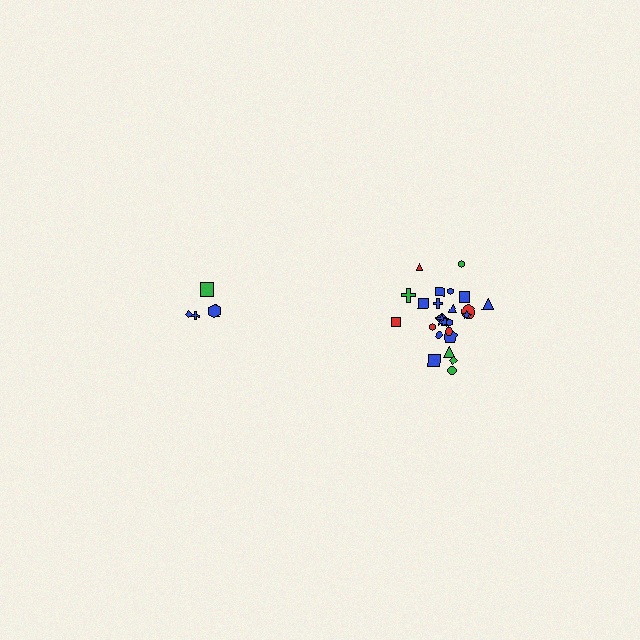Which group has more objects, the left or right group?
The right group.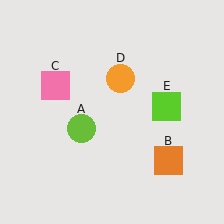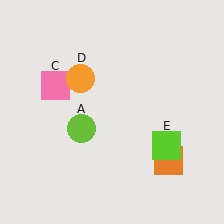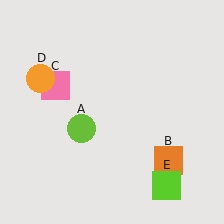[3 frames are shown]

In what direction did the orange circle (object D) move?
The orange circle (object D) moved left.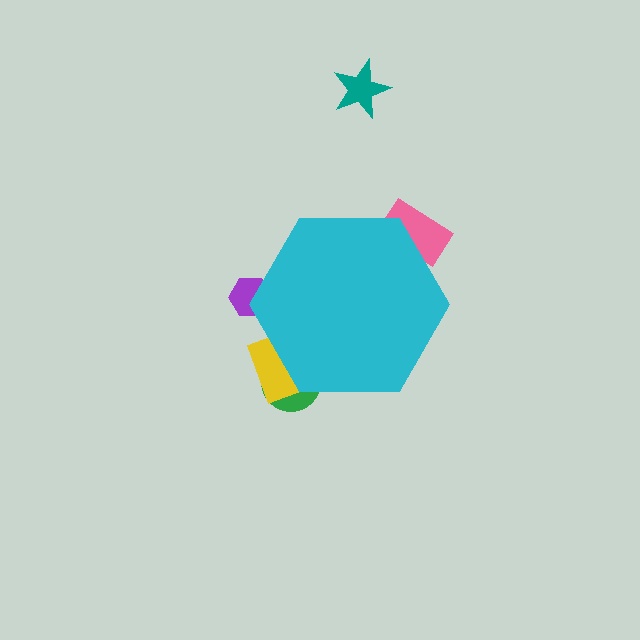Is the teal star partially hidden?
No, the teal star is fully visible.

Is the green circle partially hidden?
Yes, the green circle is partially hidden behind the cyan hexagon.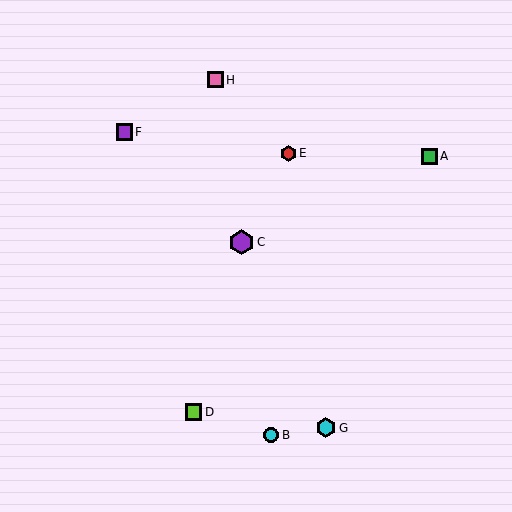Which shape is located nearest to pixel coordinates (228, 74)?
The pink square (labeled H) at (215, 80) is nearest to that location.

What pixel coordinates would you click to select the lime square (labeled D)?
Click at (194, 412) to select the lime square D.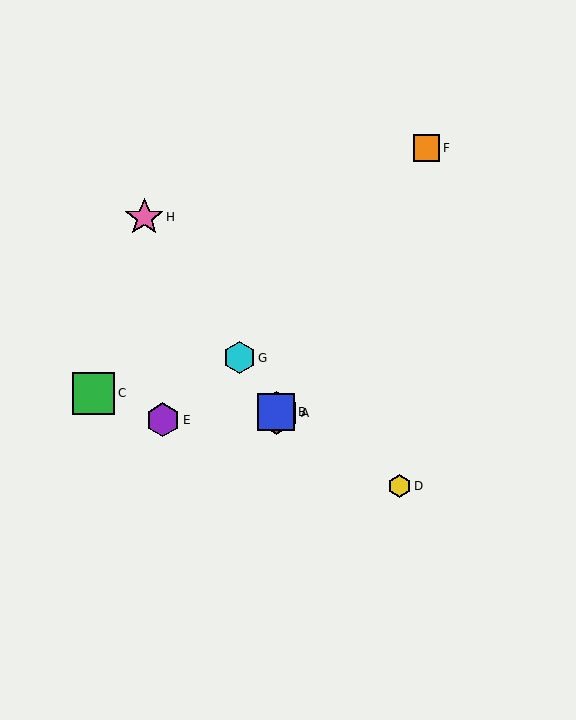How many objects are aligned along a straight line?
4 objects (A, B, G, H) are aligned along a straight line.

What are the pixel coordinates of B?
Object B is at (276, 412).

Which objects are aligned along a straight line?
Objects A, B, G, H are aligned along a straight line.